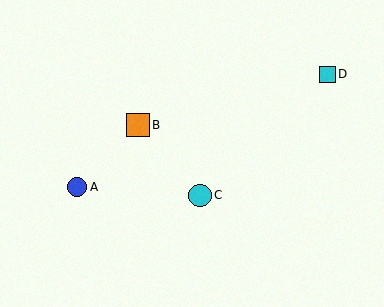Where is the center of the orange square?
The center of the orange square is at (138, 125).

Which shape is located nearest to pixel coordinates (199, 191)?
The cyan circle (labeled C) at (200, 196) is nearest to that location.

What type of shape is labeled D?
Shape D is a cyan square.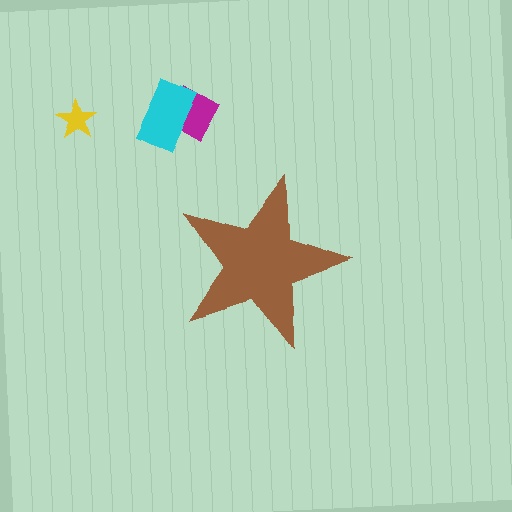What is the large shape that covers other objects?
A brown star.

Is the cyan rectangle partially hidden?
No, the cyan rectangle is fully visible.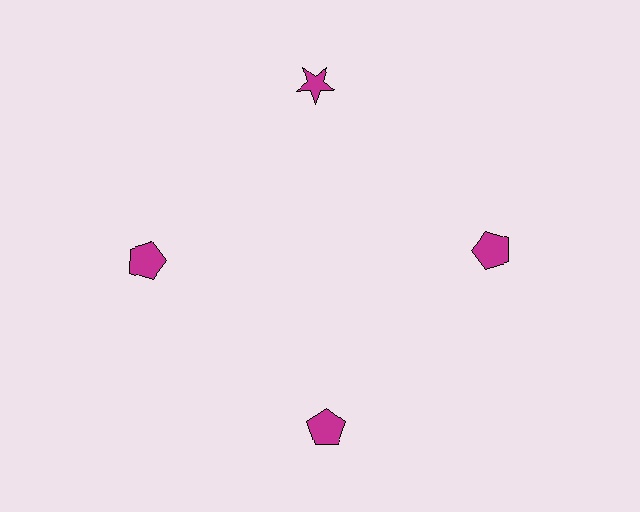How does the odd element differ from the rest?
It has a different shape: star instead of pentagon.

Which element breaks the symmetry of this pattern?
The magenta star at roughly the 12 o'clock position breaks the symmetry. All other shapes are magenta pentagons.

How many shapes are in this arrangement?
There are 4 shapes arranged in a ring pattern.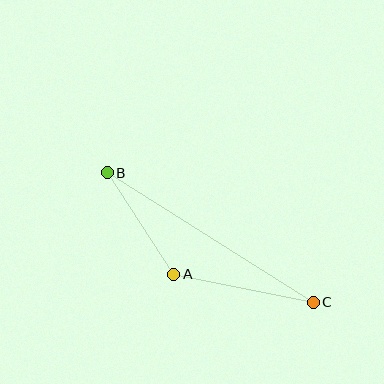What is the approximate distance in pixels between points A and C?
The distance between A and C is approximately 143 pixels.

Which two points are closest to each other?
Points A and B are closest to each other.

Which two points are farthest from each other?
Points B and C are farthest from each other.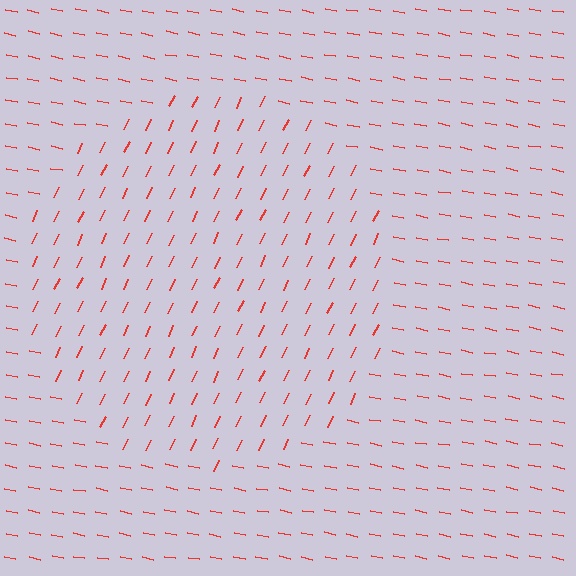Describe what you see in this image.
The image is filled with small red line segments. A circle region in the image has lines oriented differently from the surrounding lines, creating a visible texture boundary.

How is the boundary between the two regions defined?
The boundary is defined purely by a change in line orientation (approximately 76 degrees difference). All lines are the same color and thickness.